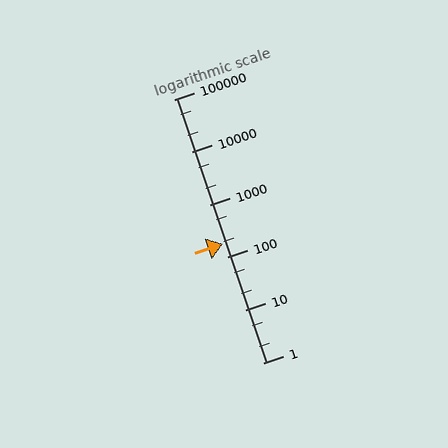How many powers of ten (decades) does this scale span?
The scale spans 5 decades, from 1 to 100000.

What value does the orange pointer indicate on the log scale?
The pointer indicates approximately 180.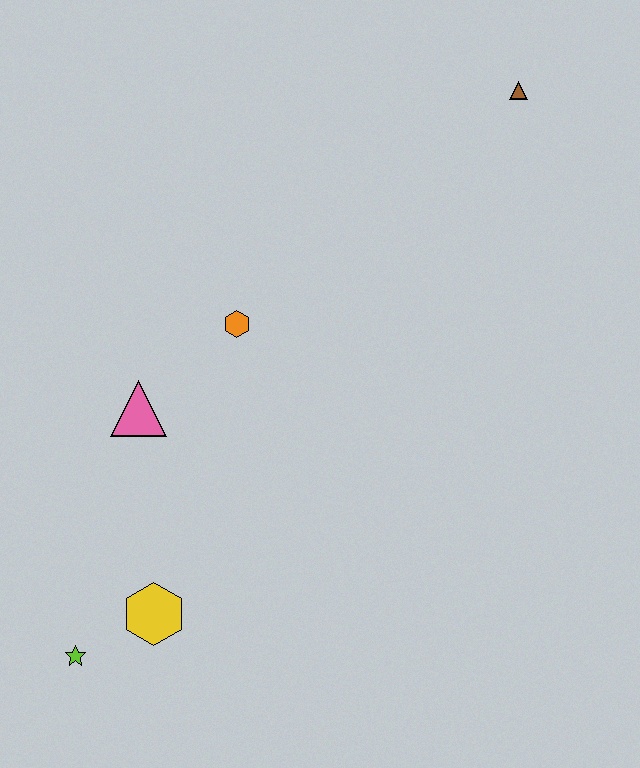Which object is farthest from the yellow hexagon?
The brown triangle is farthest from the yellow hexagon.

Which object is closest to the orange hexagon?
The pink triangle is closest to the orange hexagon.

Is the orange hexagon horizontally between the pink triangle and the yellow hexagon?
No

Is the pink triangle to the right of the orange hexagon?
No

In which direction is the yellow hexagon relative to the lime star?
The yellow hexagon is to the right of the lime star.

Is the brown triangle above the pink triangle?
Yes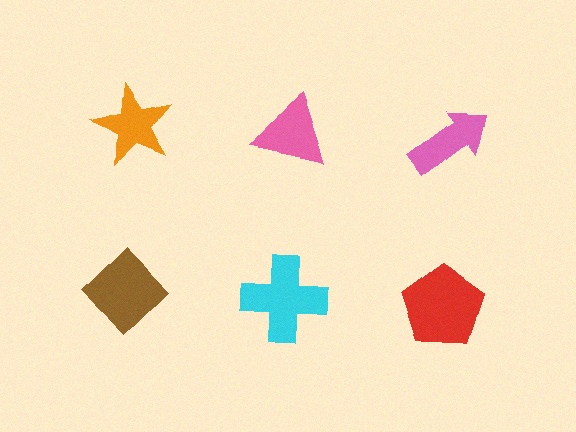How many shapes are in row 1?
3 shapes.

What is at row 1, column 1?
An orange star.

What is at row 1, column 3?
A pink arrow.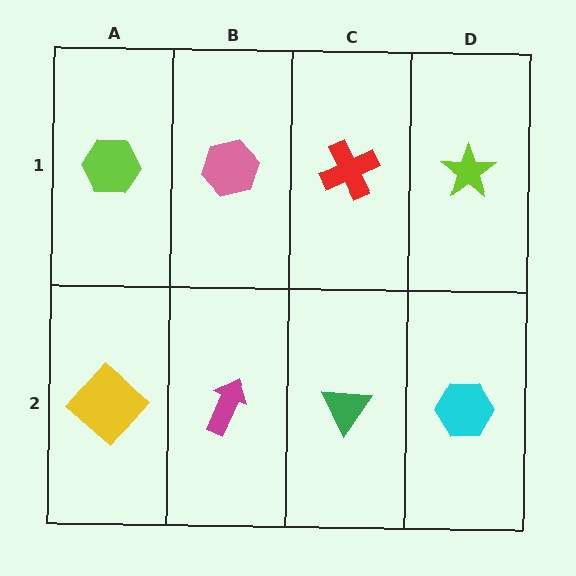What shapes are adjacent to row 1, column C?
A green triangle (row 2, column C), a pink hexagon (row 1, column B), a lime star (row 1, column D).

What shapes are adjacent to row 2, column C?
A red cross (row 1, column C), a magenta arrow (row 2, column B), a cyan hexagon (row 2, column D).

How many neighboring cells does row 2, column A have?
2.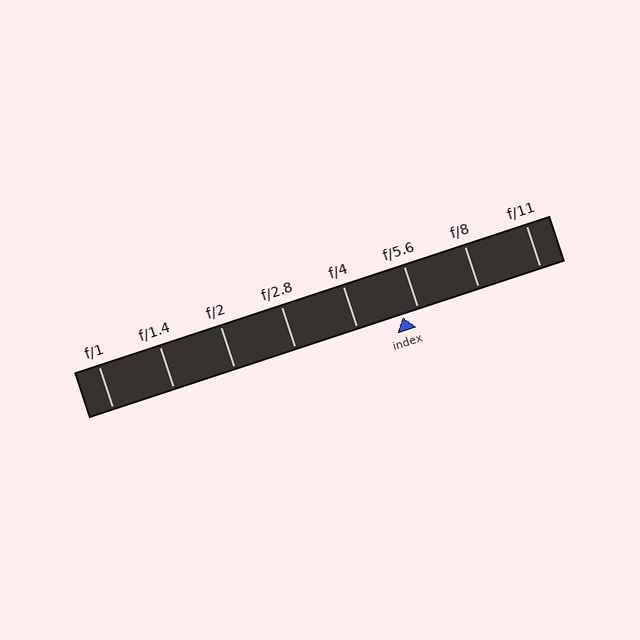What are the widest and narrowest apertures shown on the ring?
The widest aperture shown is f/1 and the narrowest is f/11.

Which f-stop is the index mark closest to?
The index mark is closest to f/5.6.